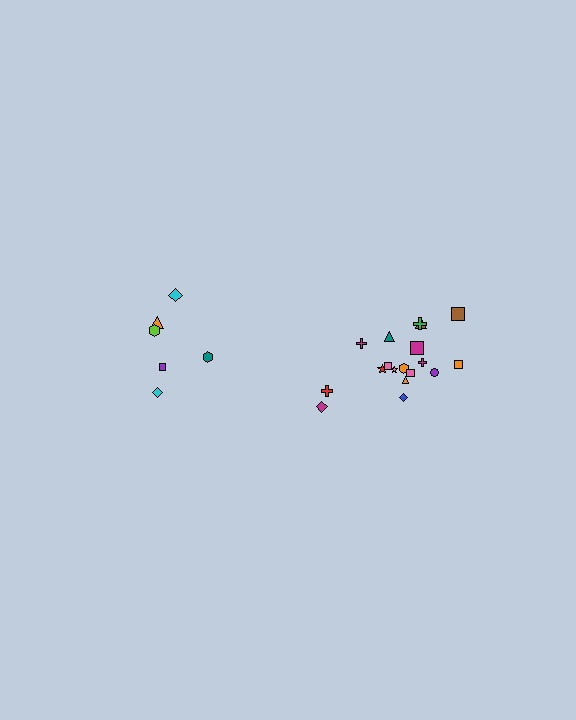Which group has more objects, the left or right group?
The right group.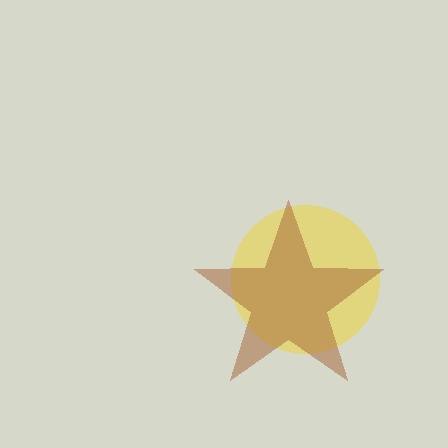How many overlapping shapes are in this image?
There are 2 overlapping shapes in the image.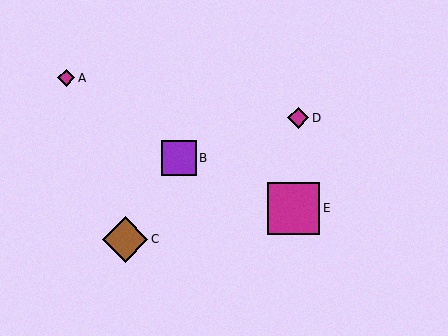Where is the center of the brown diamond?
The center of the brown diamond is at (125, 239).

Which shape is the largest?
The magenta square (labeled E) is the largest.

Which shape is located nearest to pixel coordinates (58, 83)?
The magenta diamond (labeled A) at (66, 78) is nearest to that location.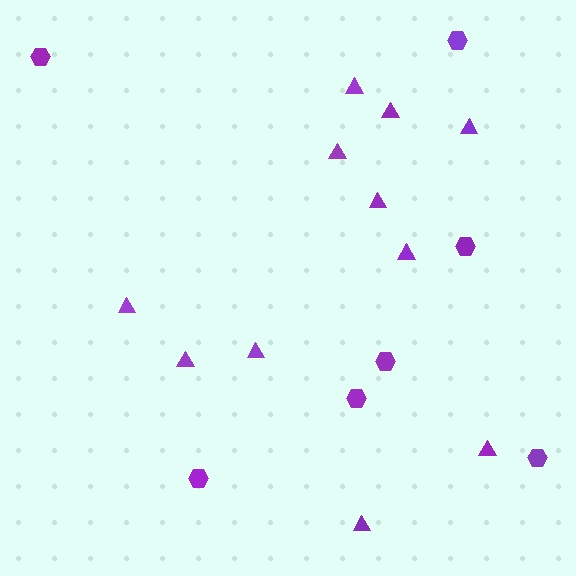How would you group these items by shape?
There are 2 groups: one group of hexagons (7) and one group of triangles (11).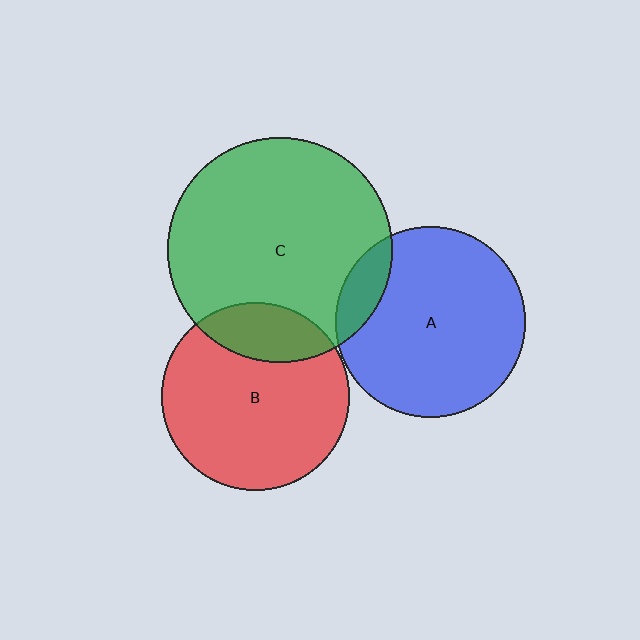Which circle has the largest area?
Circle C (green).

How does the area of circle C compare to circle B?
Approximately 1.4 times.